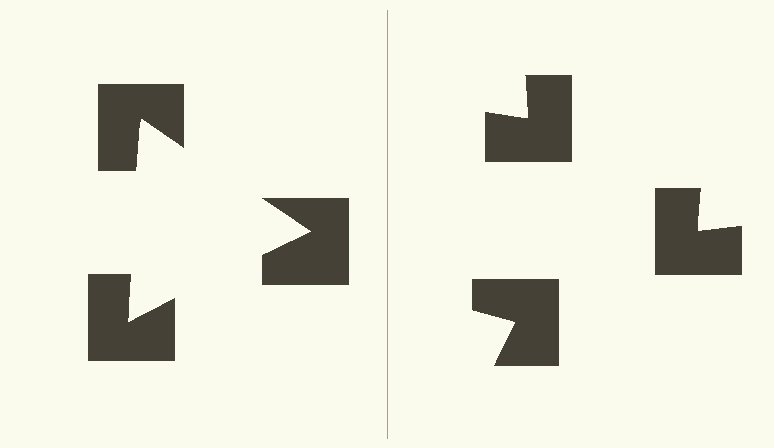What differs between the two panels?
The notched squares are positioned identically on both sides; only the wedge orientations differ. On the left they align to a triangle; on the right they are misaligned.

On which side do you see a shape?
An illusory triangle appears on the left side. On the right side the wedge cuts are rotated, so no coherent shape forms.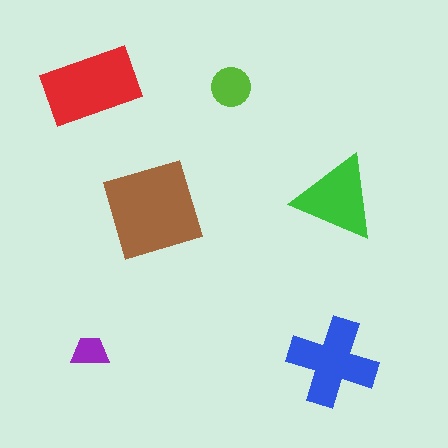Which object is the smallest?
The purple trapezoid.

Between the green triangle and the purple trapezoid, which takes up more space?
The green triangle.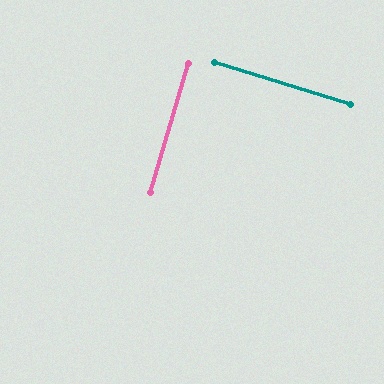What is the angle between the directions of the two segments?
Approximately 89 degrees.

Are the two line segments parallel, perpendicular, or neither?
Perpendicular — they meet at approximately 89°.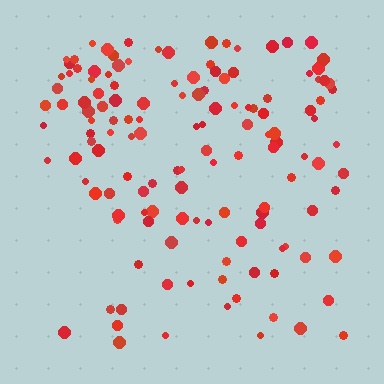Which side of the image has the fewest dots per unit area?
The bottom.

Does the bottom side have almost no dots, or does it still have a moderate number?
Still a moderate number, just noticeably fewer than the top.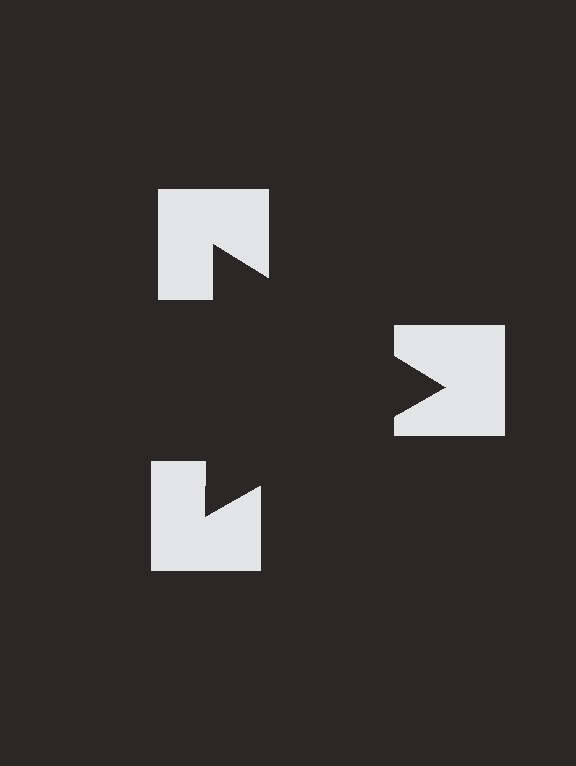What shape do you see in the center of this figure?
An illusory triangle — its edges are inferred from the aligned wedge cuts in the notched squares, not physically drawn.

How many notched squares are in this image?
There are 3 — one at each vertex of the illusory triangle.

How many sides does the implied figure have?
3 sides.